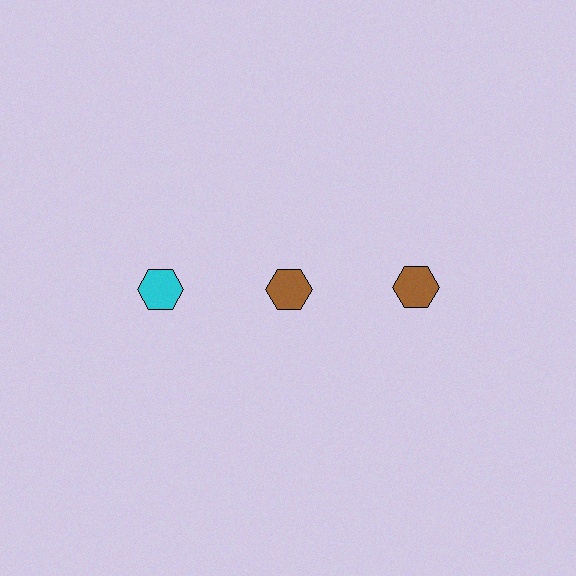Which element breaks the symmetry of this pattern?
The cyan hexagon in the top row, leftmost column breaks the symmetry. All other shapes are brown hexagons.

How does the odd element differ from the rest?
It has a different color: cyan instead of brown.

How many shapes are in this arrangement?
There are 3 shapes arranged in a grid pattern.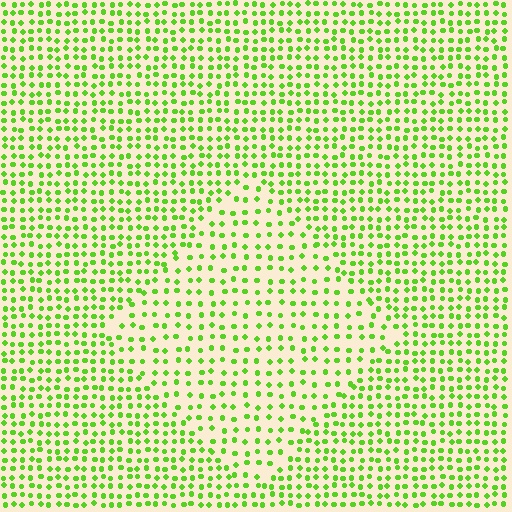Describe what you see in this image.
The image contains small lime elements arranged at two different densities. A diamond-shaped region is visible where the elements are less densely packed than the surrounding area.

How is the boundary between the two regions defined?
The boundary is defined by a change in element density (approximately 1.6x ratio). All elements are the same color, size, and shape.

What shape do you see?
I see a diamond.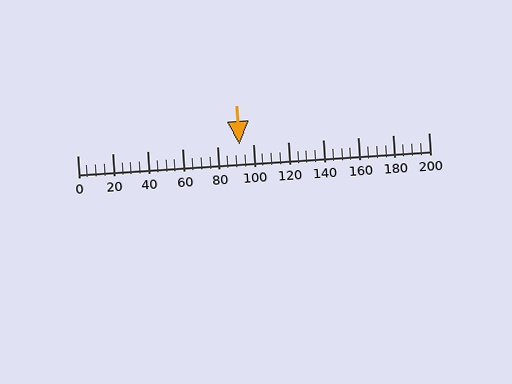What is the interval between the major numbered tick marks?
The major tick marks are spaced 20 units apart.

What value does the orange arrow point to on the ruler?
The orange arrow points to approximately 92.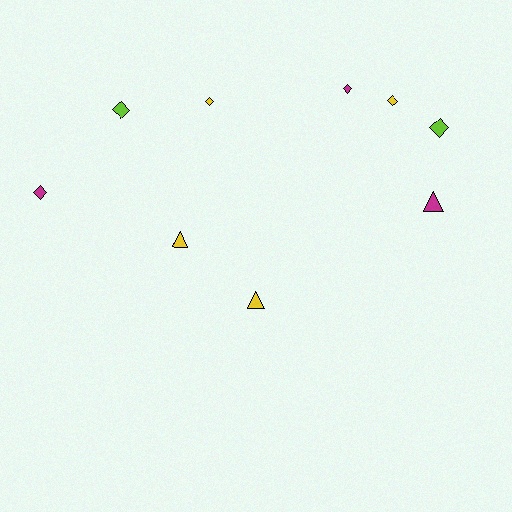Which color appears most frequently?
Yellow, with 4 objects.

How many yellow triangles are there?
There are 2 yellow triangles.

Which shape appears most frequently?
Diamond, with 6 objects.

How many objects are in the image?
There are 9 objects.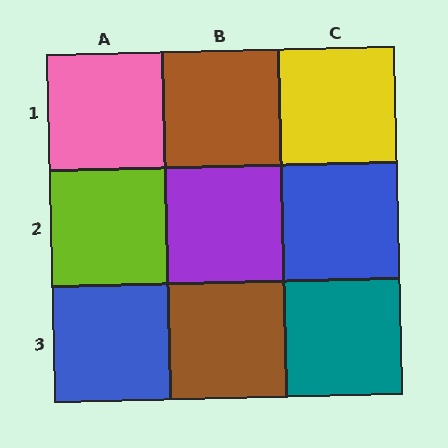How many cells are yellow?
1 cell is yellow.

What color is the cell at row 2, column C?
Blue.